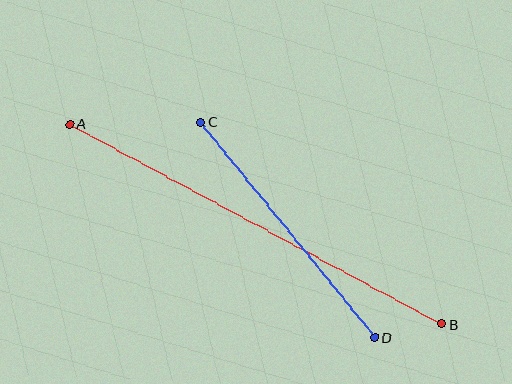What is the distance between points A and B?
The distance is approximately 423 pixels.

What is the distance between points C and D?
The distance is approximately 277 pixels.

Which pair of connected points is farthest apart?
Points A and B are farthest apart.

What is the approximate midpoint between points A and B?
The midpoint is at approximately (256, 224) pixels.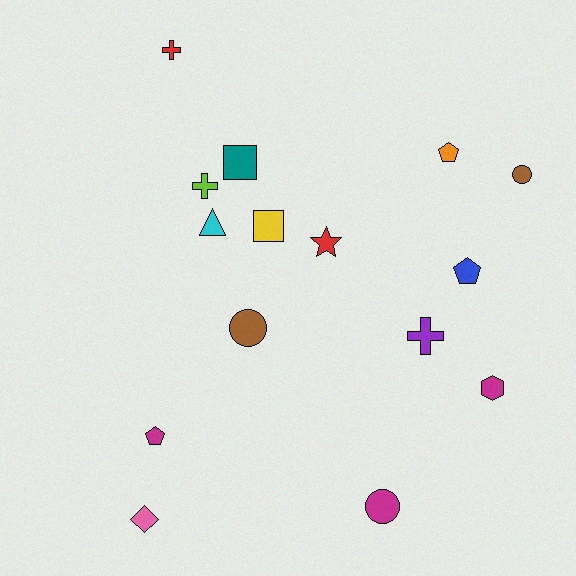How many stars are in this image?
There is 1 star.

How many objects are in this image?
There are 15 objects.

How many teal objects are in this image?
There is 1 teal object.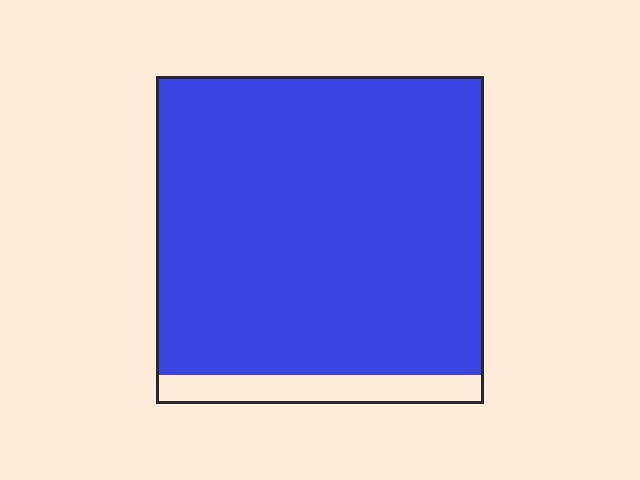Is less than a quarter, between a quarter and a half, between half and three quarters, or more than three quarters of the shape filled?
More than three quarters.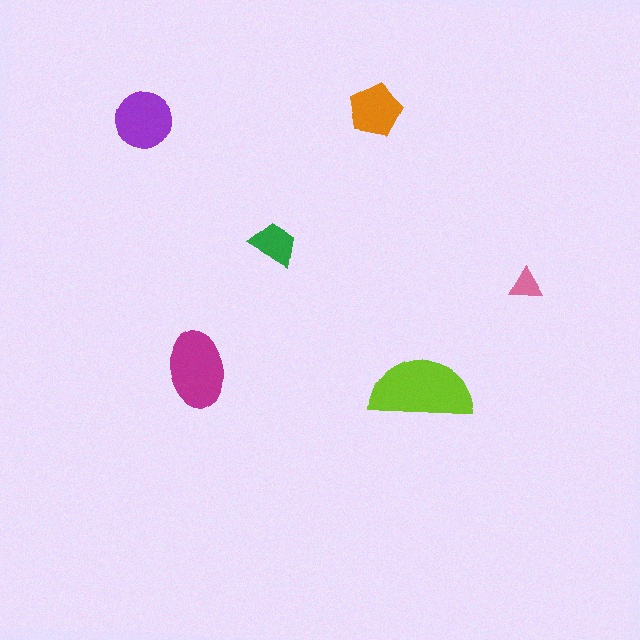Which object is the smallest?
The pink triangle.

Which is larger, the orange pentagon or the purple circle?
The purple circle.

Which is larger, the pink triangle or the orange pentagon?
The orange pentagon.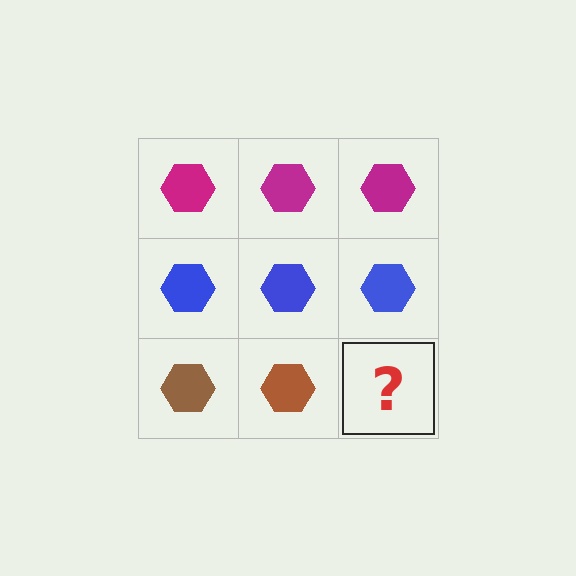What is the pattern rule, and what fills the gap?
The rule is that each row has a consistent color. The gap should be filled with a brown hexagon.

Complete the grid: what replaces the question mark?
The question mark should be replaced with a brown hexagon.